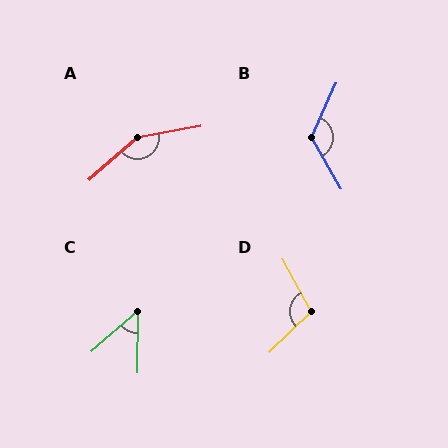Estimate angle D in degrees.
Approximately 105 degrees.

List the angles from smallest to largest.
C (49°), D (105°), B (126°), A (149°).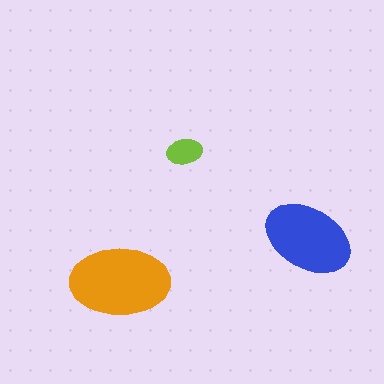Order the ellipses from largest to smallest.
the orange one, the blue one, the lime one.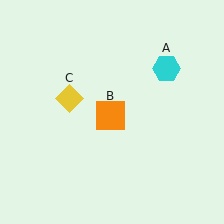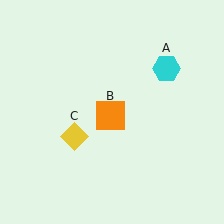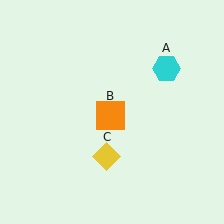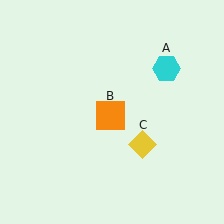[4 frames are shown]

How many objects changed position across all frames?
1 object changed position: yellow diamond (object C).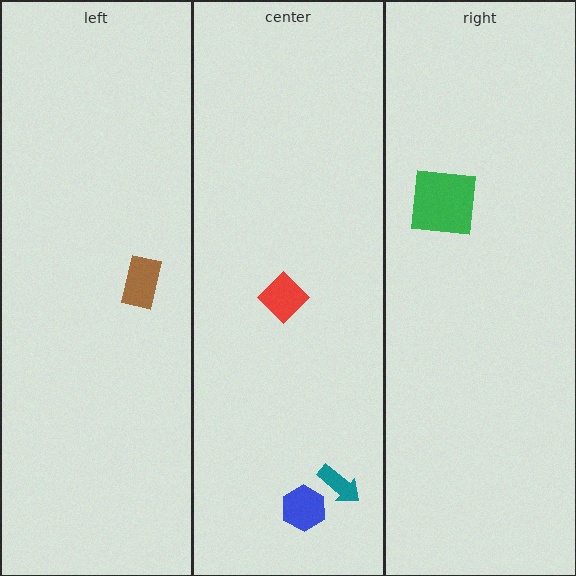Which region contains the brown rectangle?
The left region.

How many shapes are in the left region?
1.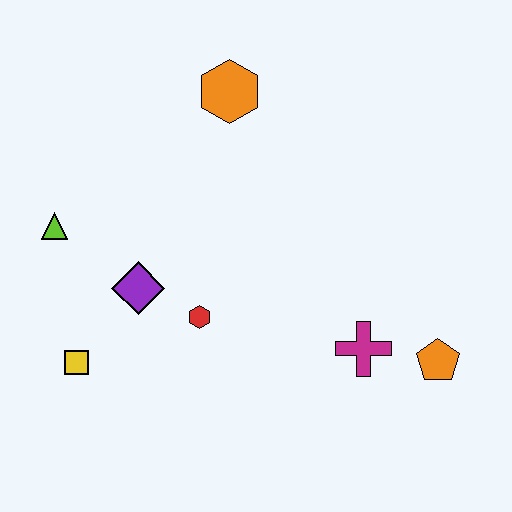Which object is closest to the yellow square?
The purple diamond is closest to the yellow square.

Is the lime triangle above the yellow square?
Yes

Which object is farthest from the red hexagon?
The orange pentagon is farthest from the red hexagon.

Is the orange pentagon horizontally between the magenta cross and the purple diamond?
No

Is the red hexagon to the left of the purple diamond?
No